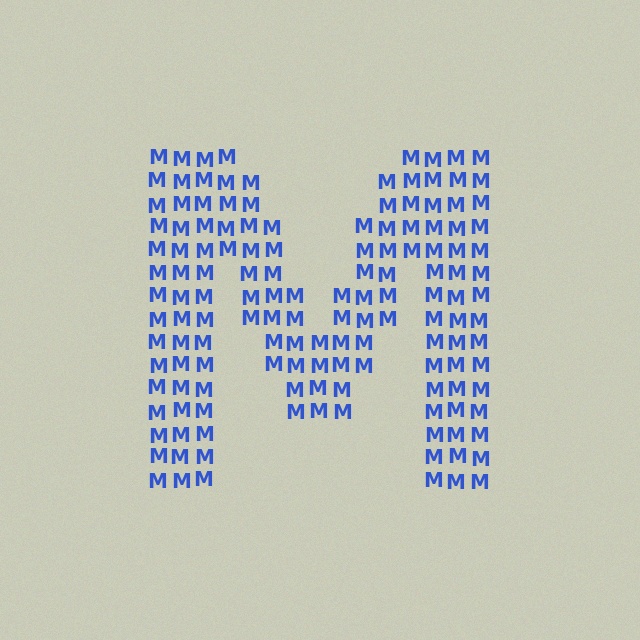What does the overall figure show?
The overall figure shows the letter M.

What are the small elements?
The small elements are letter M's.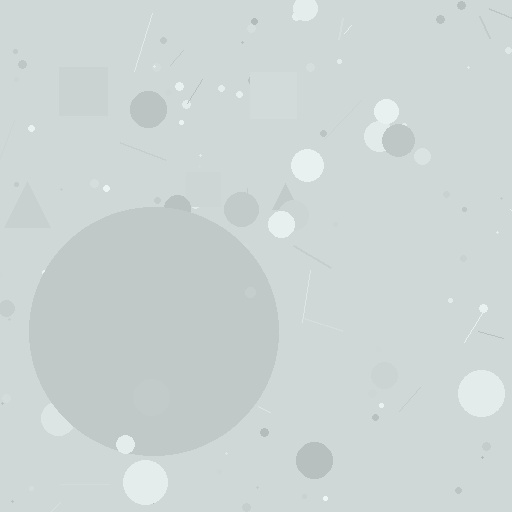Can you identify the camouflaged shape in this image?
The camouflaged shape is a circle.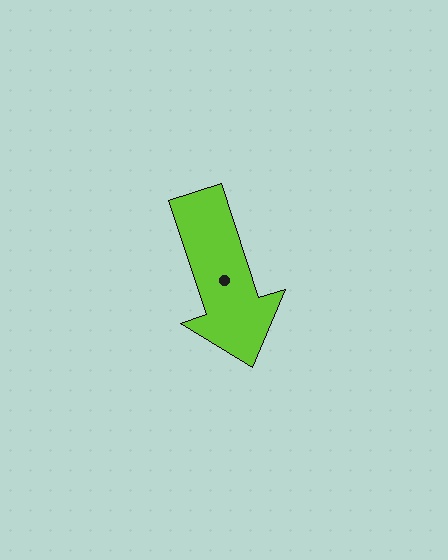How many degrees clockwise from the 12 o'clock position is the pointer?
Approximately 162 degrees.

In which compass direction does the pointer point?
South.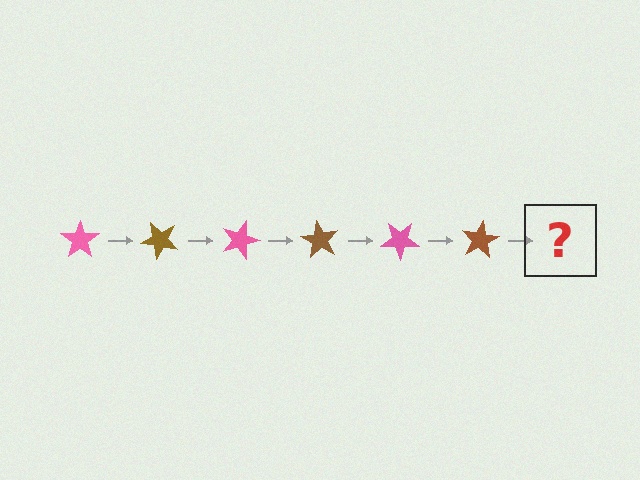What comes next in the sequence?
The next element should be a pink star, rotated 270 degrees from the start.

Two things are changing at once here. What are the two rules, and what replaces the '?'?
The two rules are that it rotates 45 degrees each step and the color cycles through pink and brown. The '?' should be a pink star, rotated 270 degrees from the start.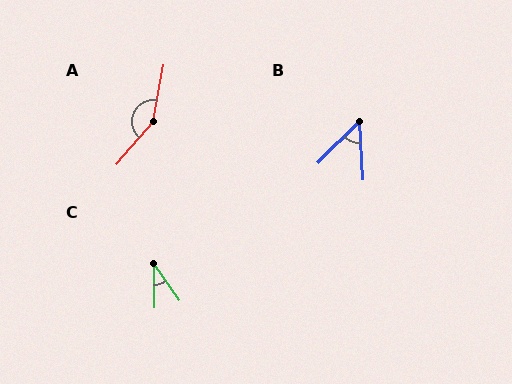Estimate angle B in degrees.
Approximately 48 degrees.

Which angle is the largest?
A, at approximately 150 degrees.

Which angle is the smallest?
C, at approximately 34 degrees.